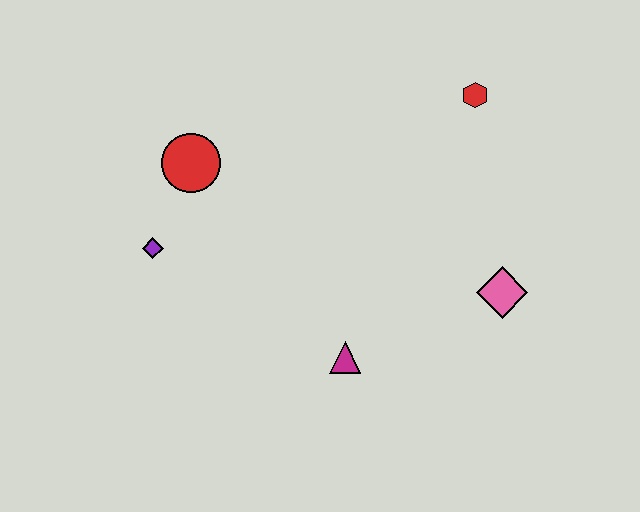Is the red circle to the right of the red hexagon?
No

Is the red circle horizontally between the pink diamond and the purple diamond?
Yes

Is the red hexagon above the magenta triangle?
Yes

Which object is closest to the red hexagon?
The pink diamond is closest to the red hexagon.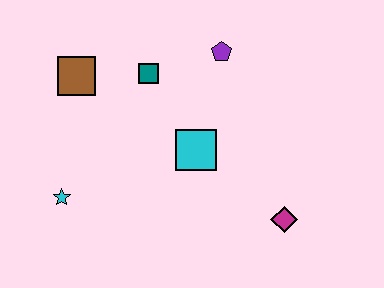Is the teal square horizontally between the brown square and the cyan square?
Yes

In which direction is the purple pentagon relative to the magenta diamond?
The purple pentagon is above the magenta diamond.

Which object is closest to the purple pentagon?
The teal square is closest to the purple pentagon.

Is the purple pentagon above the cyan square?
Yes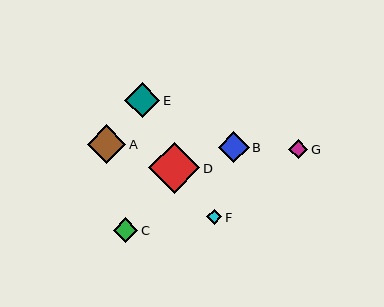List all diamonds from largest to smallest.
From largest to smallest: D, A, E, B, C, G, F.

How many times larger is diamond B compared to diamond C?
Diamond B is approximately 1.2 times the size of diamond C.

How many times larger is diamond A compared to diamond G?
Diamond A is approximately 2.0 times the size of diamond G.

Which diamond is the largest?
Diamond D is the largest with a size of approximately 51 pixels.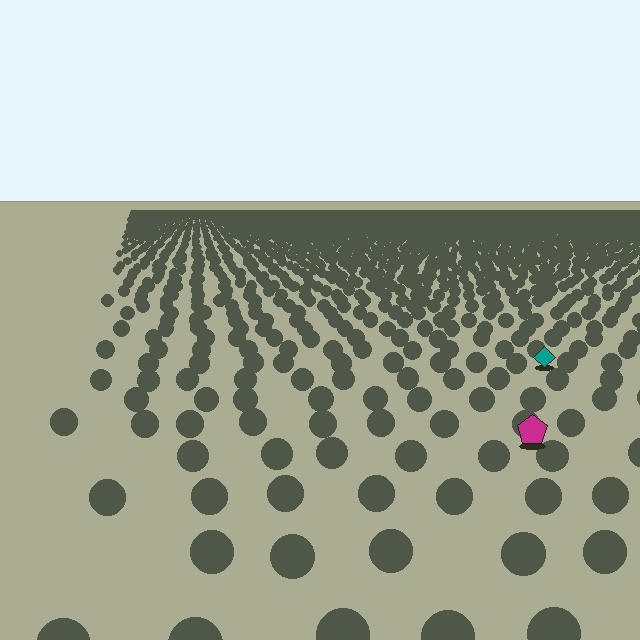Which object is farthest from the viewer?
The teal diamond is farthest from the viewer. It appears smaller and the ground texture around it is denser.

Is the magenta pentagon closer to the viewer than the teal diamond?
Yes. The magenta pentagon is closer — you can tell from the texture gradient: the ground texture is coarser near it.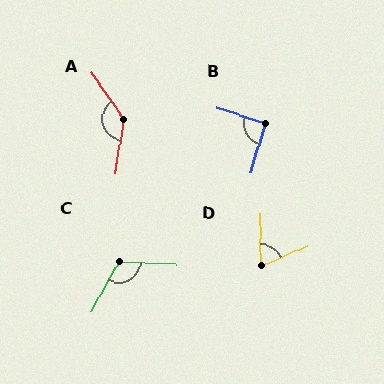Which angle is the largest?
A, at approximately 135 degrees.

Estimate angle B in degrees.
Approximately 90 degrees.